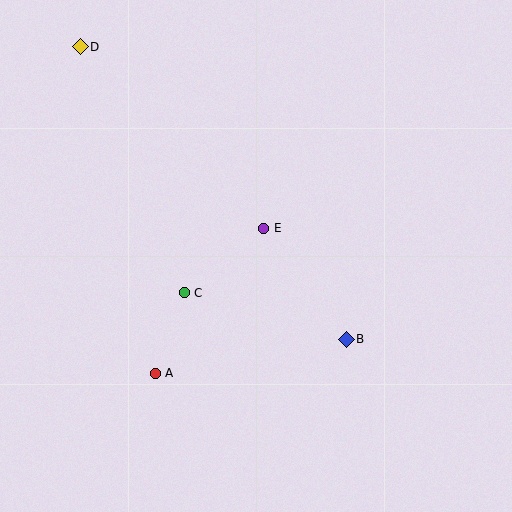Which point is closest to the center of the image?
Point E at (264, 228) is closest to the center.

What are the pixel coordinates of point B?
Point B is at (346, 339).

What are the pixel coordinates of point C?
Point C is at (184, 293).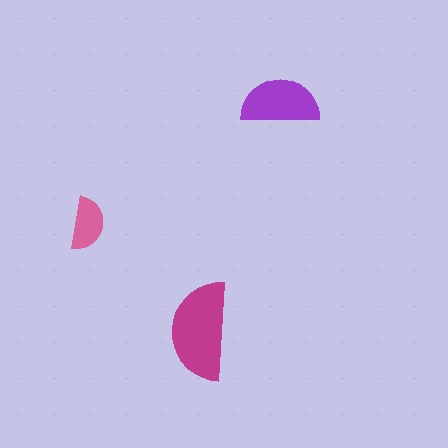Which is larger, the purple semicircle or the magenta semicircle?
The magenta one.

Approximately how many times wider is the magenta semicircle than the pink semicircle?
About 2 times wider.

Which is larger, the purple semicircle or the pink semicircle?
The purple one.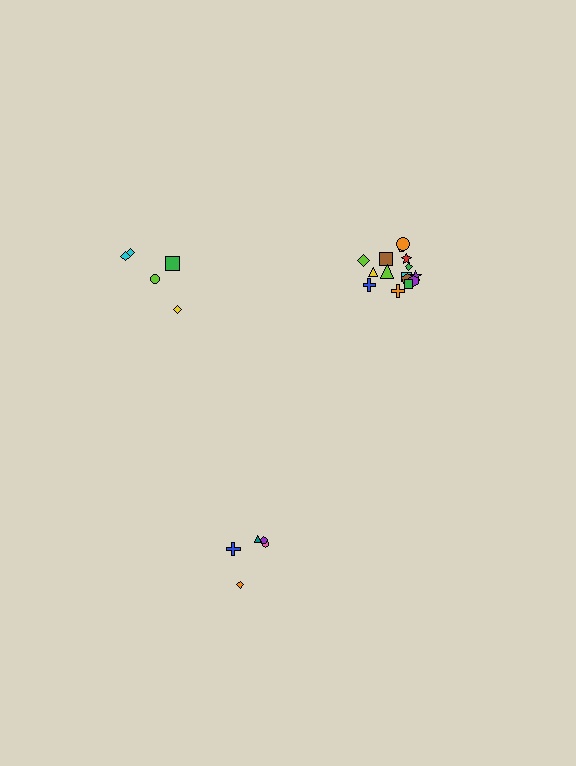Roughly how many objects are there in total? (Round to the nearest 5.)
Roughly 25 objects in total.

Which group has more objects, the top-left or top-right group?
The top-right group.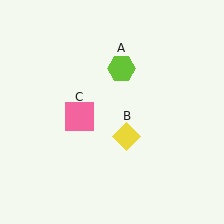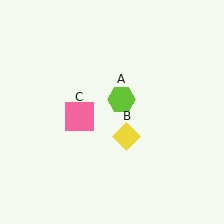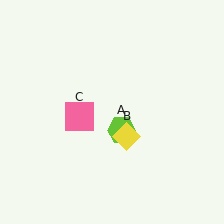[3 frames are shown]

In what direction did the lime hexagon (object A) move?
The lime hexagon (object A) moved down.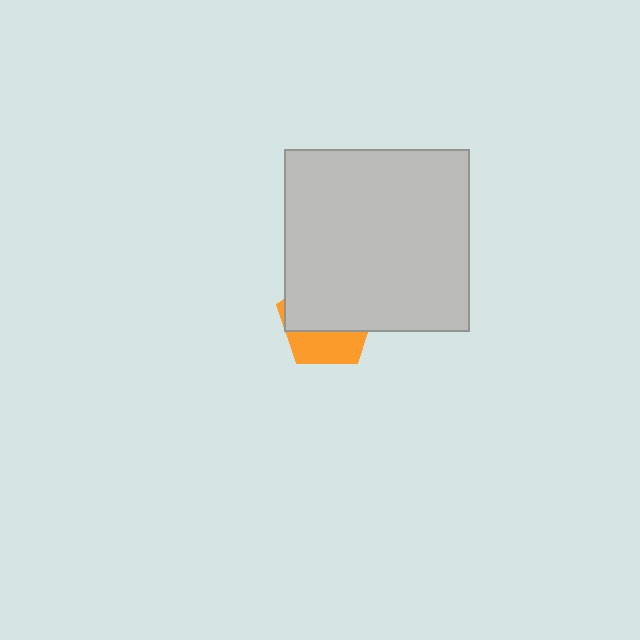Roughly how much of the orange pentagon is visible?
A small part of it is visible (roughly 36%).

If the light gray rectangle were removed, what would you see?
You would see the complete orange pentagon.